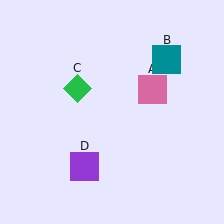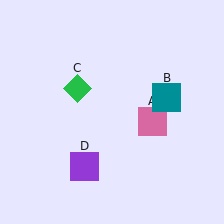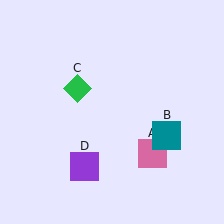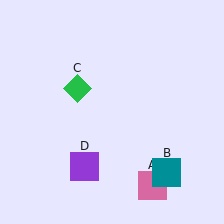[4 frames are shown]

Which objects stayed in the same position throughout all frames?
Green diamond (object C) and purple square (object D) remained stationary.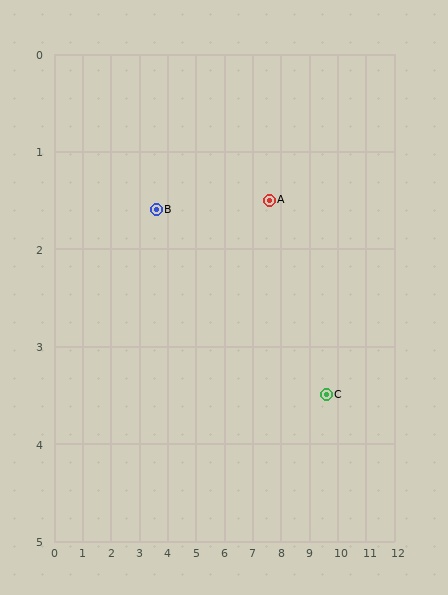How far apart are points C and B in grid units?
Points C and B are about 6.3 grid units apart.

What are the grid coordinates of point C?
Point C is at approximately (9.6, 3.5).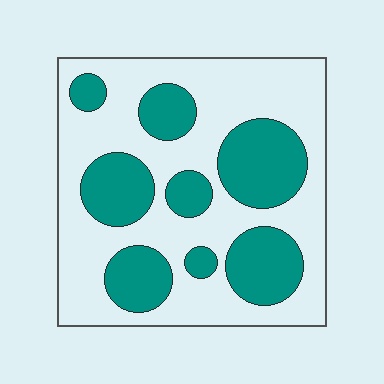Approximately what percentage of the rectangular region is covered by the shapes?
Approximately 35%.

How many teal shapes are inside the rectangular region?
8.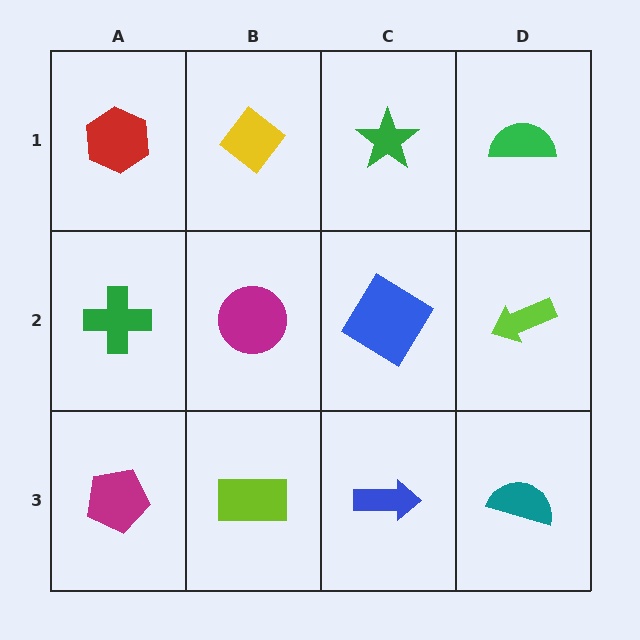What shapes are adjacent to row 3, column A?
A green cross (row 2, column A), a lime rectangle (row 3, column B).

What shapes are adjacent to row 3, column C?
A blue diamond (row 2, column C), a lime rectangle (row 3, column B), a teal semicircle (row 3, column D).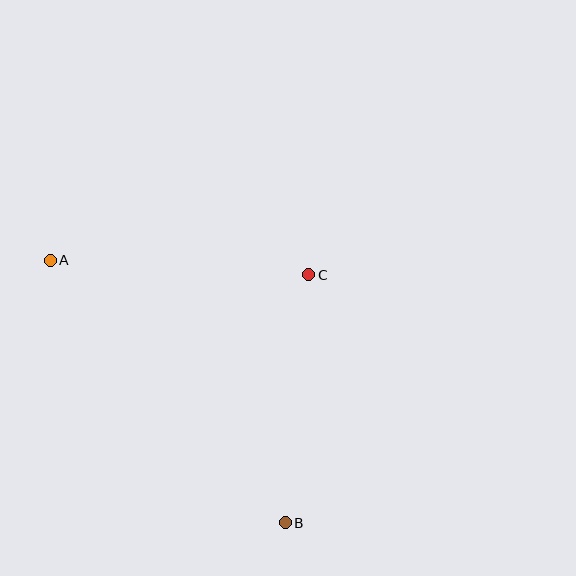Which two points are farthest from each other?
Points A and B are farthest from each other.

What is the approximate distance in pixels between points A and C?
The distance between A and C is approximately 259 pixels.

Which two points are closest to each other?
Points B and C are closest to each other.